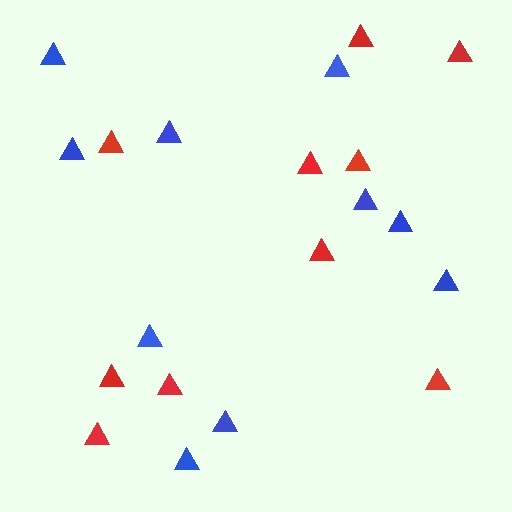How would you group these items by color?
There are 2 groups: one group of blue triangles (10) and one group of red triangles (10).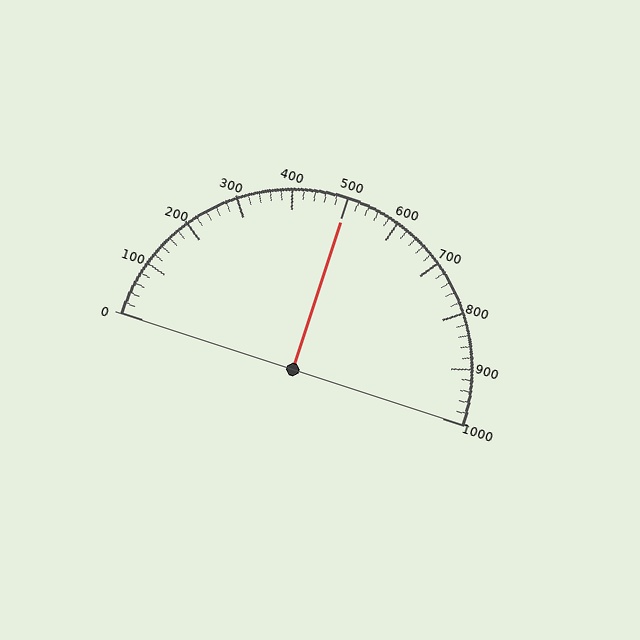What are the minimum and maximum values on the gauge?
The gauge ranges from 0 to 1000.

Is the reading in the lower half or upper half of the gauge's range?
The reading is in the upper half of the range (0 to 1000).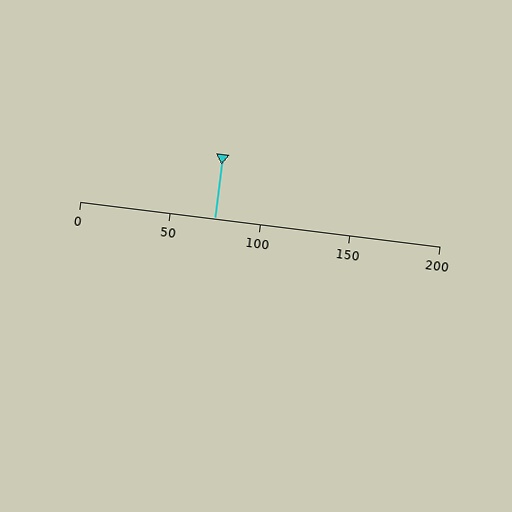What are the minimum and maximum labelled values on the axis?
The axis runs from 0 to 200.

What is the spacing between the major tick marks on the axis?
The major ticks are spaced 50 apart.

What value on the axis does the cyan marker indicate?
The marker indicates approximately 75.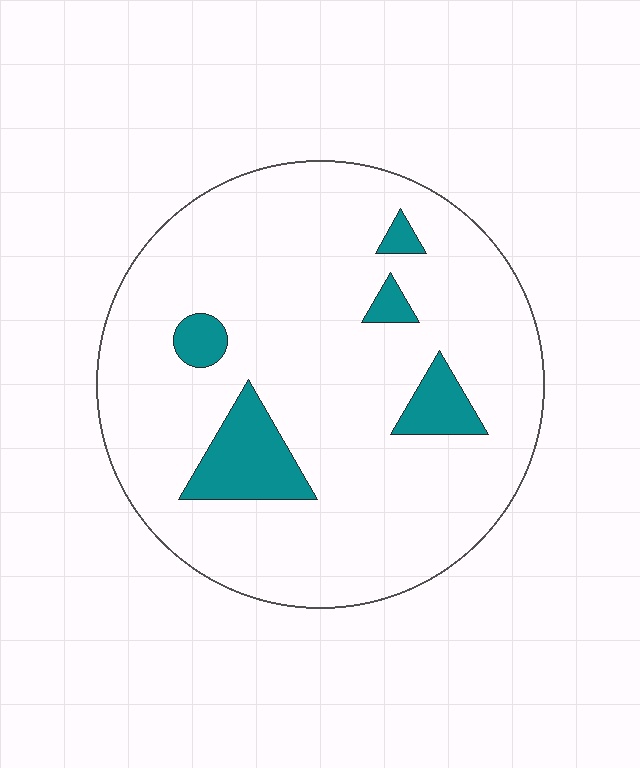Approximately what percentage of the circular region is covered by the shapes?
Approximately 10%.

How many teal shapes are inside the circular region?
5.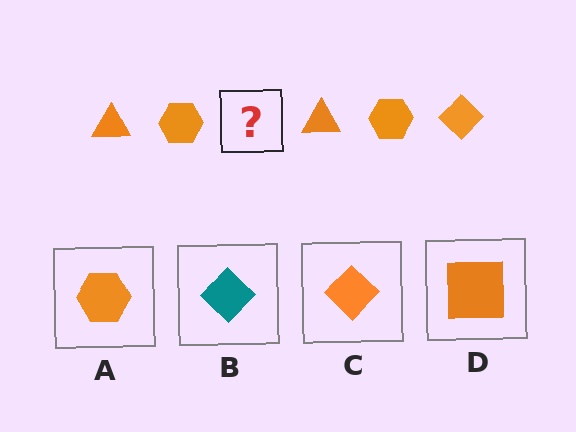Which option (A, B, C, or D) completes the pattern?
C.